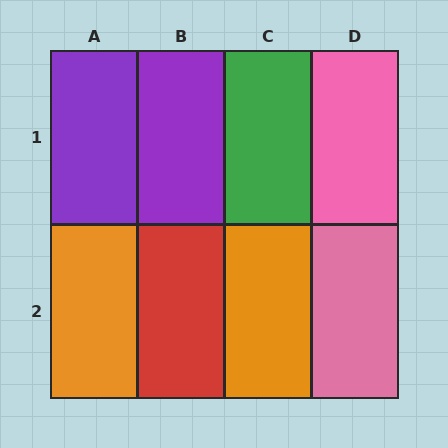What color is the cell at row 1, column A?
Purple.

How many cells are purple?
2 cells are purple.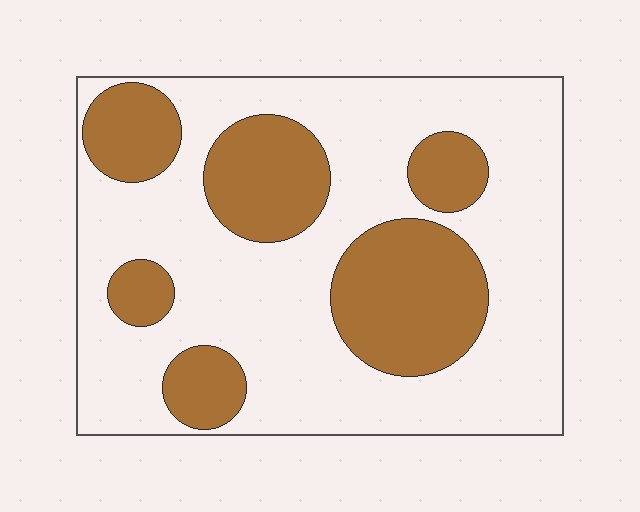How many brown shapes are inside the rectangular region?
6.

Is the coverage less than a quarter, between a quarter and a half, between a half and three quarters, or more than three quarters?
Between a quarter and a half.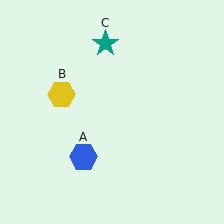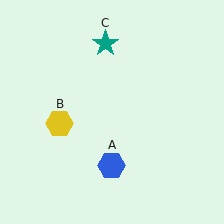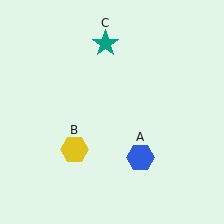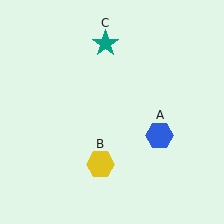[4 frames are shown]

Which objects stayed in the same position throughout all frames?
Teal star (object C) remained stationary.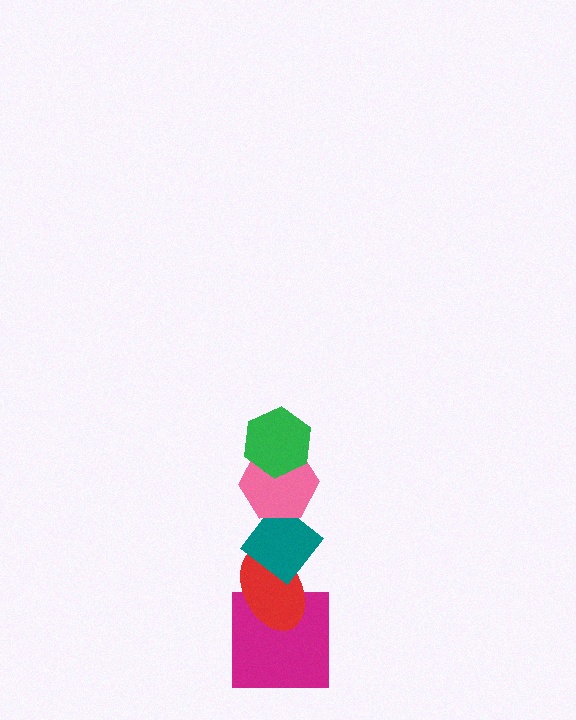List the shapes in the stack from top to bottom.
From top to bottom: the green hexagon, the pink hexagon, the teal diamond, the red ellipse, the magenta square.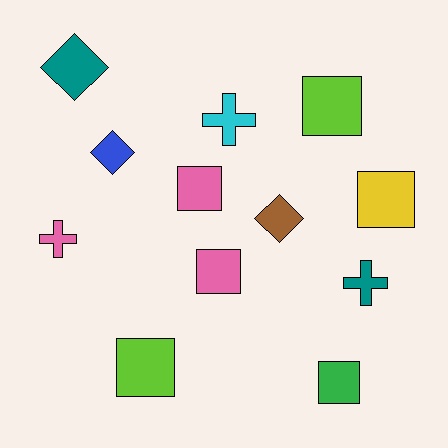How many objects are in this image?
There are 12 objects.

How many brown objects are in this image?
There is 1 brown object.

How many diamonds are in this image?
There are 3 diamonds.